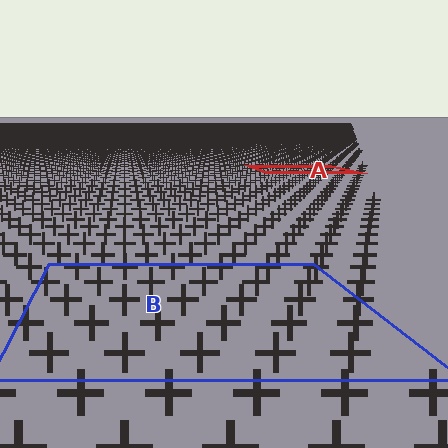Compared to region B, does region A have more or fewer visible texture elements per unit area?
Region A has more texture elements per unit area — they are packed more densely because it is farther away.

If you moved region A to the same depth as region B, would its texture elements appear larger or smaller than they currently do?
They would appear larger. At a closer depth, the same texture elements are projected at a bigger on-screen size.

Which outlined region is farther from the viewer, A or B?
Region A is farther from the viewer — the texture elements inside it appear smaller and more densely packed.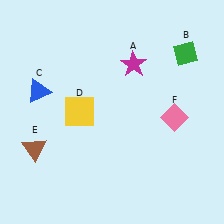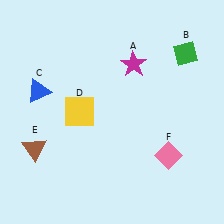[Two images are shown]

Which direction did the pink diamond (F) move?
The pink diamond (F) moved down.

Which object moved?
The pink diamond (F) moved down.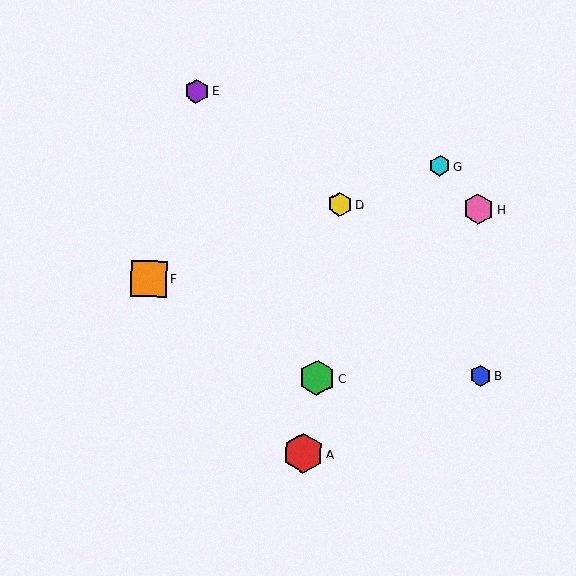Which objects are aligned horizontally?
Objects D, H are aligned horizontally.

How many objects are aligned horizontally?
2 objects (D, H) are aligned horizontally.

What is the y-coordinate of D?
Object D is at y≈204.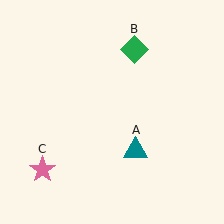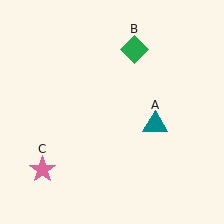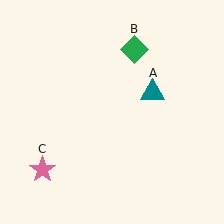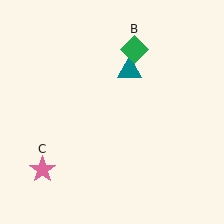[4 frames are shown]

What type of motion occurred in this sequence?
The teal triangle (object A) rotated counterclockwise around the center of the scene.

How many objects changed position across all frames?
1 object changed position: teal triangle (object A).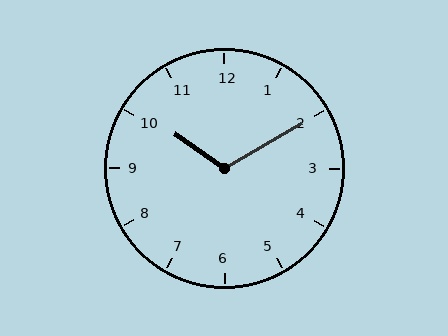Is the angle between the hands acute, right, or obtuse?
It is obtuse.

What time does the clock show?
10:10.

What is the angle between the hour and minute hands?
Approximately 115 degrees.